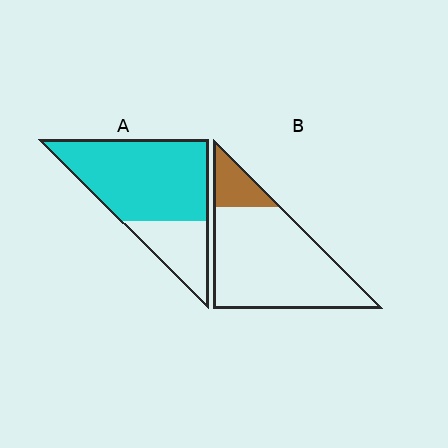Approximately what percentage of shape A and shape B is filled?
A is approximately 75% and B is approximately 15%.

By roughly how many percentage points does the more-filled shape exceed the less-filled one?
By roughly 55 percentage points (A over B).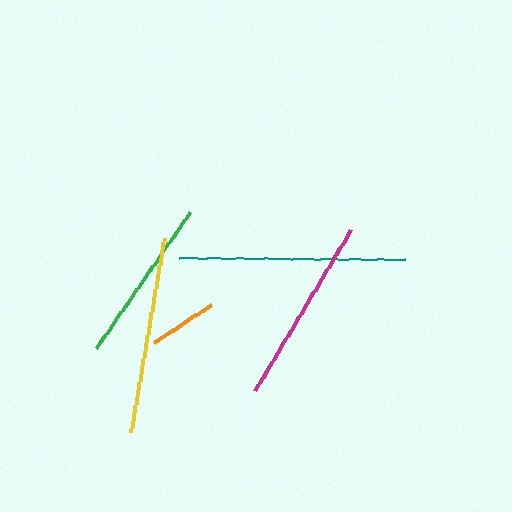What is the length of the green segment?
The green segment is approximately 165 pixels long.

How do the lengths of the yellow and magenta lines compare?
The yellow and magenta lines are approximately the same length.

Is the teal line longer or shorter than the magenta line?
The teal line is longer than the magenta line.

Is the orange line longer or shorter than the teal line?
The teal line is longer than the orange line.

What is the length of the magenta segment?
The magenta segment is approximately 187 pixels long.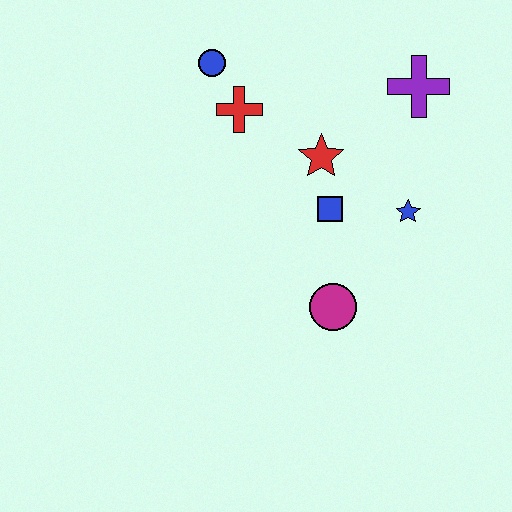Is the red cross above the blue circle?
No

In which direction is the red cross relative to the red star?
The red cross is to the left of the red star.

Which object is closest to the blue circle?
The red cross is closest to the blue circle.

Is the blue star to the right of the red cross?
Yes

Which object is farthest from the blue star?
The blue circle is farthest from the blue star.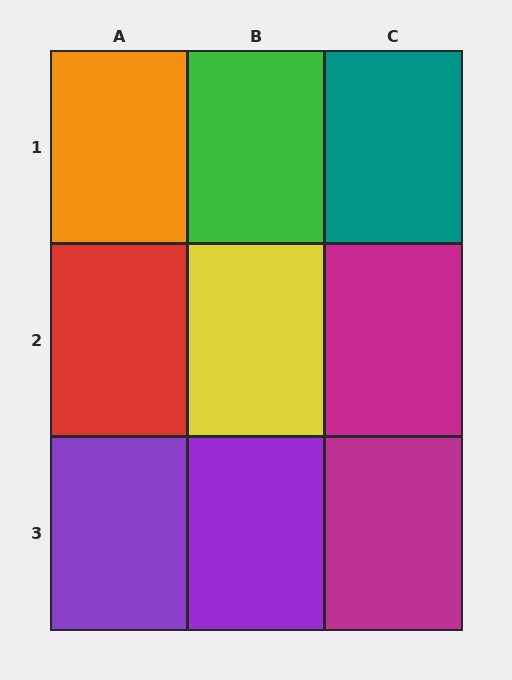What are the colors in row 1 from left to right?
Orange, green, teal.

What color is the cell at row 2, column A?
Red.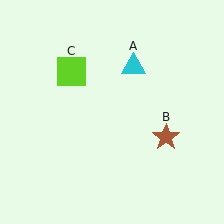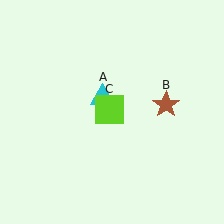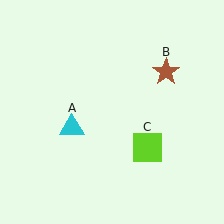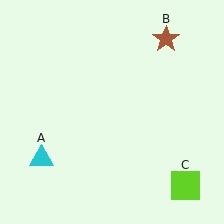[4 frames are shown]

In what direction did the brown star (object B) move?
The brown star (object B) moved up.